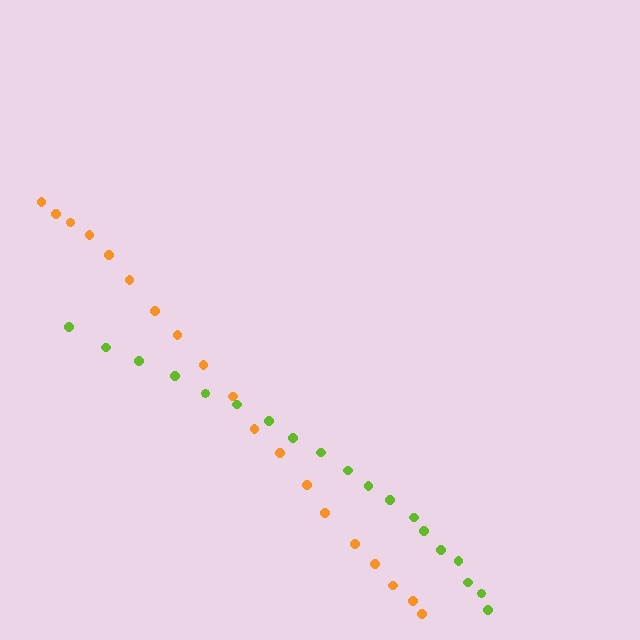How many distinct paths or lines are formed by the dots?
There are 2 distinct paths.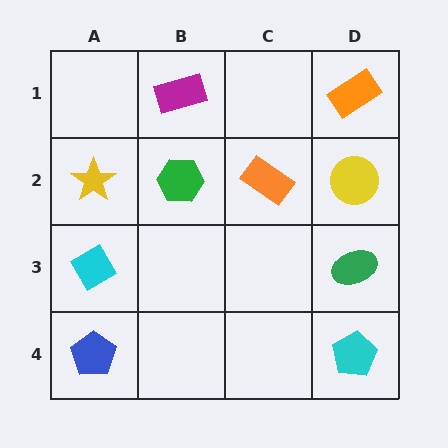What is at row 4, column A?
A blue pentagon.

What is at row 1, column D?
An orange rectangle.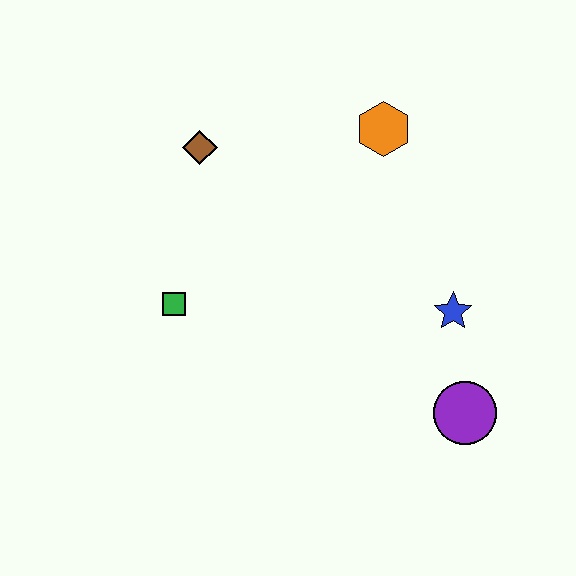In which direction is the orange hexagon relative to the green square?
The orange hexagon is to the right of the green square.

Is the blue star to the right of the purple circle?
No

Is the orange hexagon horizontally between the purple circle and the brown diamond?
Yes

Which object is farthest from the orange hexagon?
The purple circle is farthest from the orange hexagon.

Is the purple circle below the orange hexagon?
Yes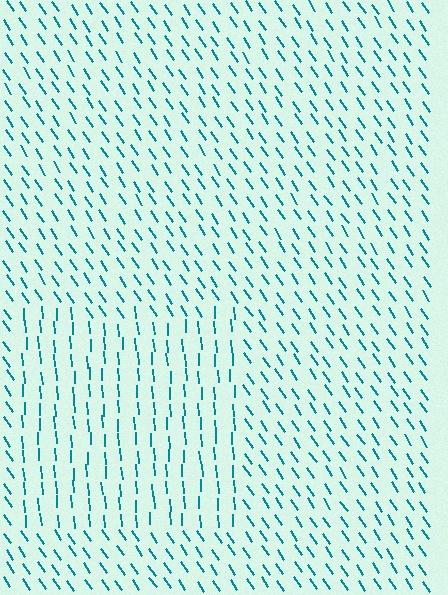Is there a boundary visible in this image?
Yes, there is a texture boundary formed by a change in line orientation.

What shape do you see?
I see a rectangle.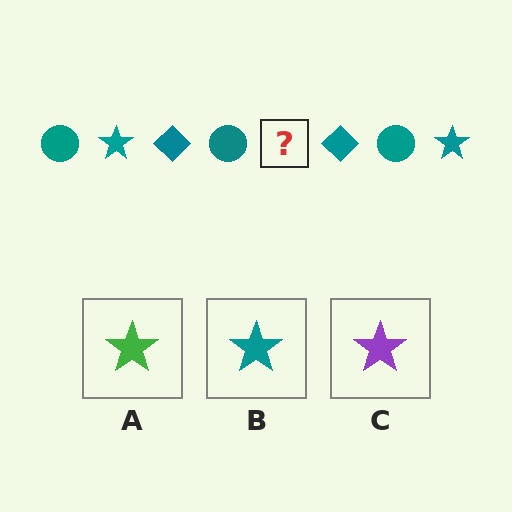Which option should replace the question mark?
Option B.